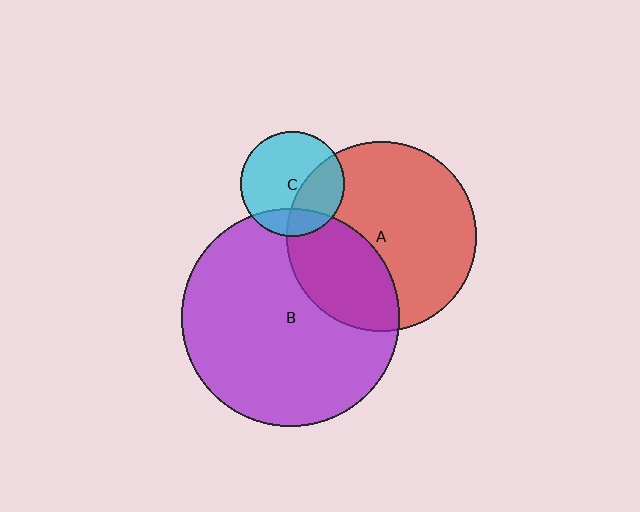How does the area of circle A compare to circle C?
Approximately 3.3 times.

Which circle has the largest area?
Circle B (purple).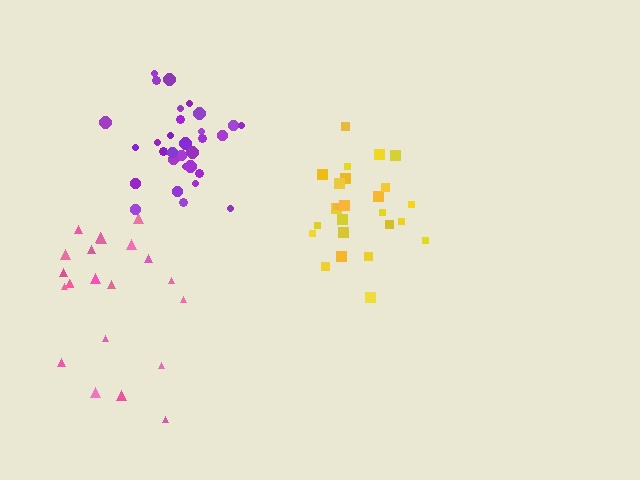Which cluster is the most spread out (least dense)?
Pink.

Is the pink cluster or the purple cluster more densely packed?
Purple.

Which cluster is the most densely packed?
Purple.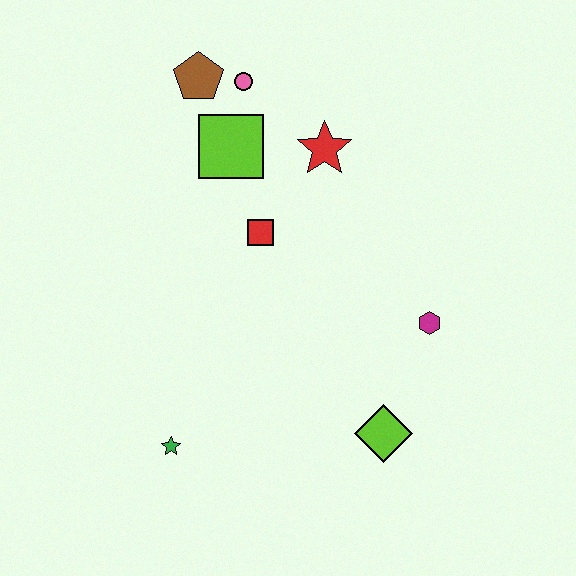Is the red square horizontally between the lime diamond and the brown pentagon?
Yes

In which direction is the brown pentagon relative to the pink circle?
The brown pentagon is to the left of the pink circle.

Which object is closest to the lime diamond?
The magenta hexagon is closest to the lime diamond.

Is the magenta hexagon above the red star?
No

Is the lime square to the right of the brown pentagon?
Yes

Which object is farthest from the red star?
The green star is farthest from the red star.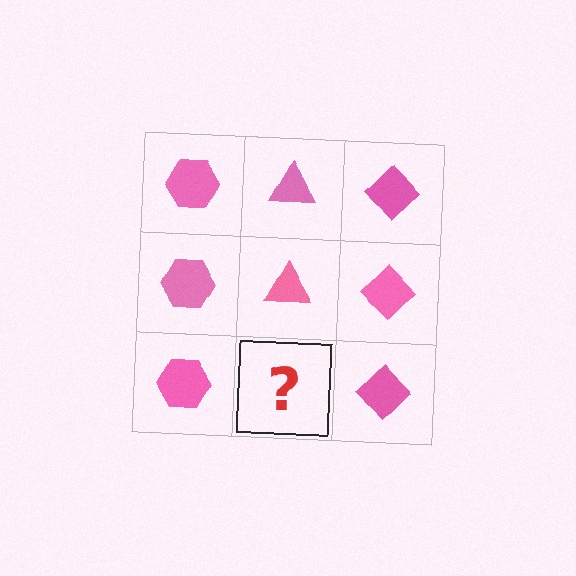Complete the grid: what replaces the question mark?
The question mark should be replaced with a pink triangle.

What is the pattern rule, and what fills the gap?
The rule is that each column has a consistent shape. The gap should be filled with a pink triangle.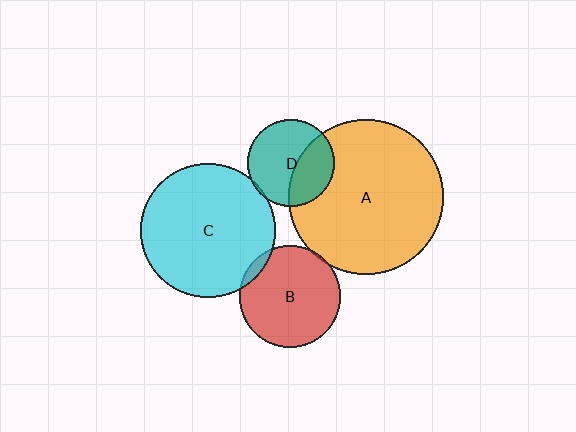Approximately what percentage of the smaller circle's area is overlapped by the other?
Approximately 5%.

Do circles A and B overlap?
Yes.